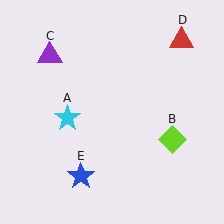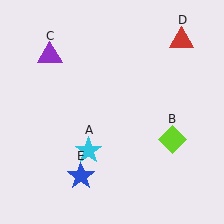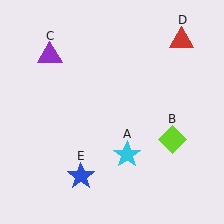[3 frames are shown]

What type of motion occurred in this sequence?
The cyan star (object A) rotated counterclockwise around the center of the scene.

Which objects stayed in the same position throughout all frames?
Lime diamond (object B) and purple triangle (object C) and red triangle (object D) and blue star (object E) remained stationary.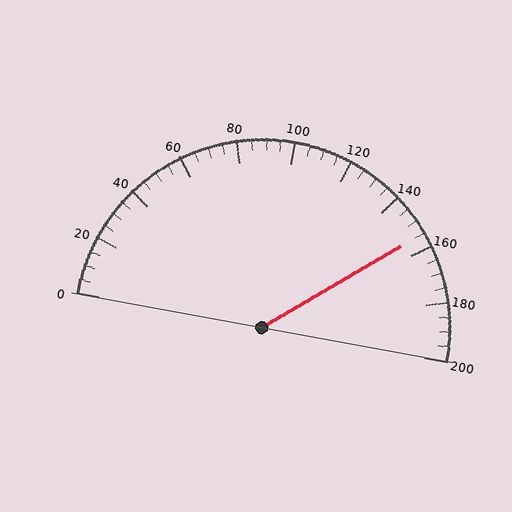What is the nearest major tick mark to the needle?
The nearest major tick mark is 160.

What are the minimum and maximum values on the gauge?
The gauge ranges from 0 to 200.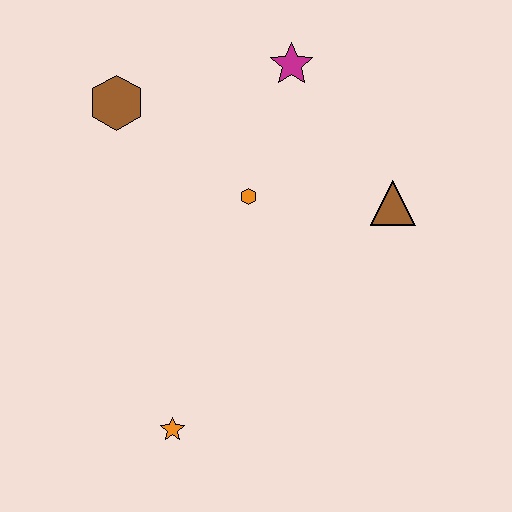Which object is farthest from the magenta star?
The orange star is farthest from the magenta star.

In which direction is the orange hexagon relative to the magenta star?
The orange hexagon is below the magenta star.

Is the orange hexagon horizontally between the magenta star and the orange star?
Yes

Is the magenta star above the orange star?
Yes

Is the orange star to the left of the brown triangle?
Yes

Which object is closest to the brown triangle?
The orange hexagon is closest to the brown triangle.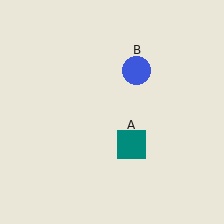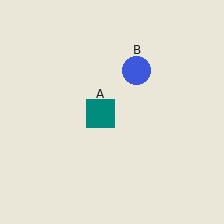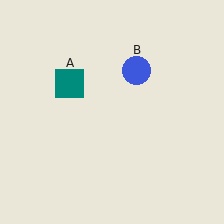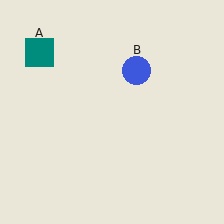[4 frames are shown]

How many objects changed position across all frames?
1 object changed position: teal square (object A).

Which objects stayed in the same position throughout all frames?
Blue circle (object B) remained stationary.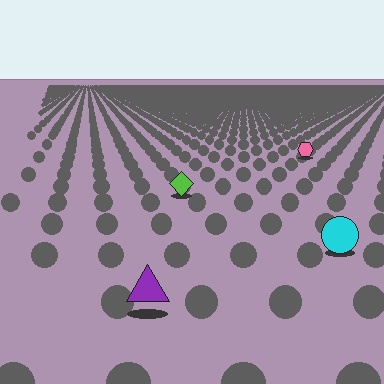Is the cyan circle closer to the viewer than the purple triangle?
No. The purple triangle is closer — you can tell from the texture gradient: the ground texture is coarser near it.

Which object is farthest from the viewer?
The pink hexagon is farthest from the viewer. It appears smaller and the ground texture around it is denser.